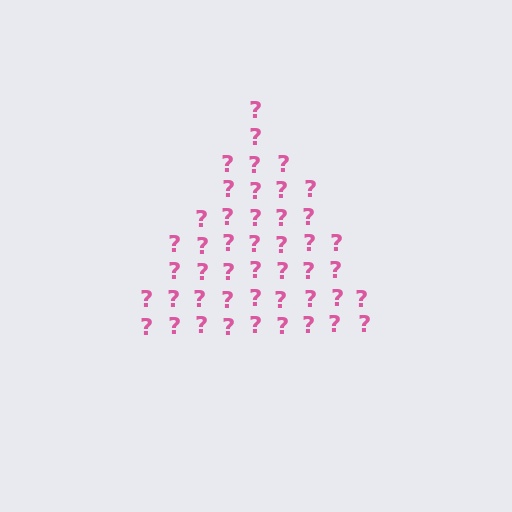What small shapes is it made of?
It is made of small question marks.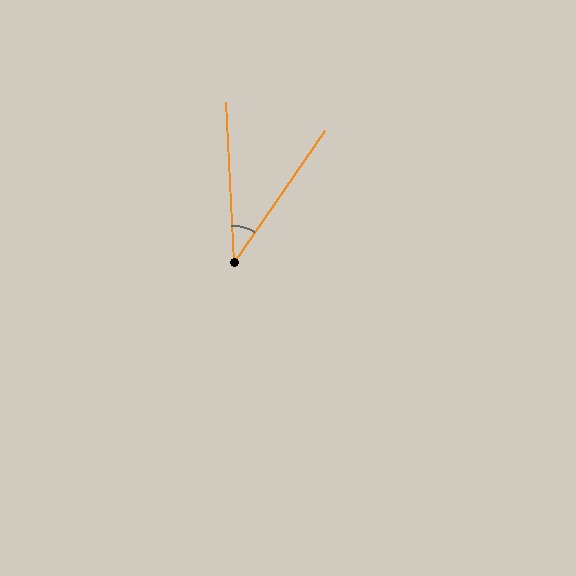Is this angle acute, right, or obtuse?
It is acute.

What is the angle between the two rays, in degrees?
Approximately 37 degrees.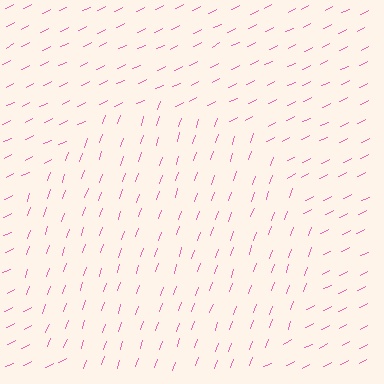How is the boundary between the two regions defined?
The boundary is defined purely by a change in line orientation (approximately 45 degrees difference). All lines are the same color and thickness.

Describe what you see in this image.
The image is filled with small pink line segments. A circle region in the image has lines oriented differently from the surrounding lines, creating a visible texture boundary.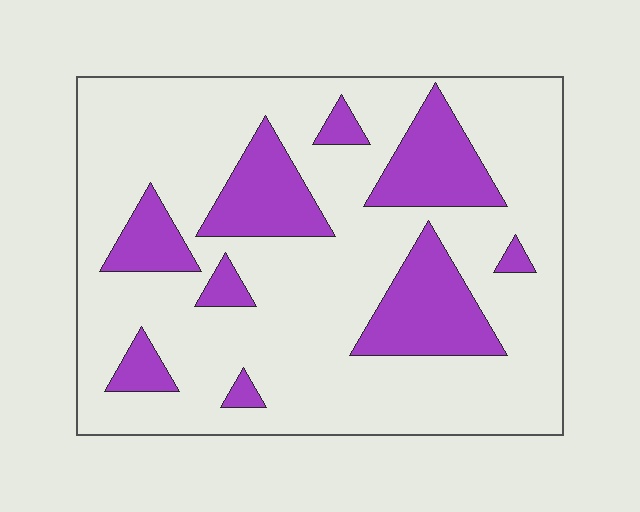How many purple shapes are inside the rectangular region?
9.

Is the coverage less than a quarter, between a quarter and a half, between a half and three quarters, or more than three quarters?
Less than a quarter.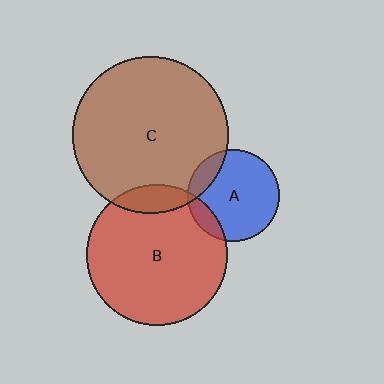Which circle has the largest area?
Circle C (brown).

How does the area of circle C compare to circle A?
Approximately 2.9 times.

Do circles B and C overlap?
Yes.